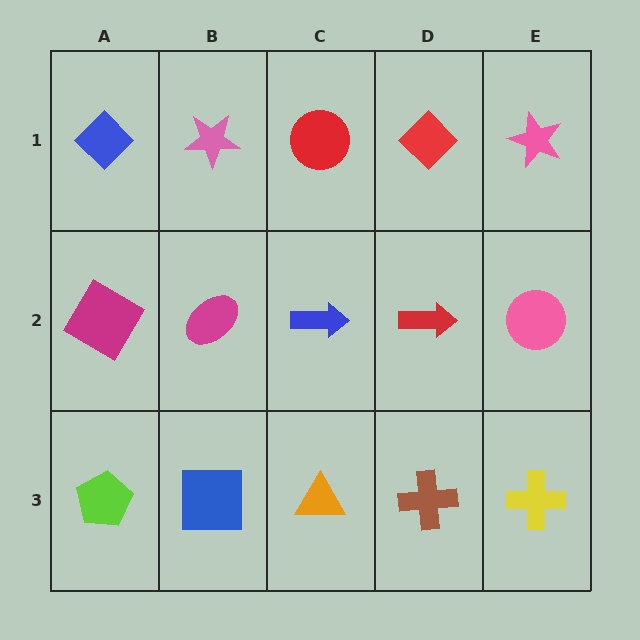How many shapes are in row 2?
5 shapes.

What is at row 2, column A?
A magenta diamond.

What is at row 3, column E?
A yellow cross.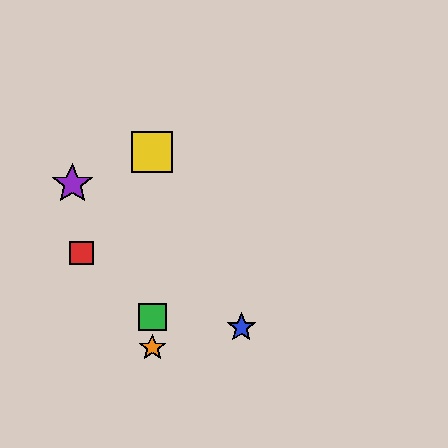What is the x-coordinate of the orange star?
The orange star is at x≈152.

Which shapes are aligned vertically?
The green square, the yellow square, the orange star are aligned vertically.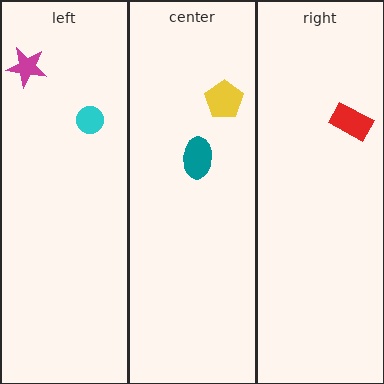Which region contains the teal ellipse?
The center region.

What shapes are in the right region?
The red rectangle.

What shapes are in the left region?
The magenta star, the cyan circle.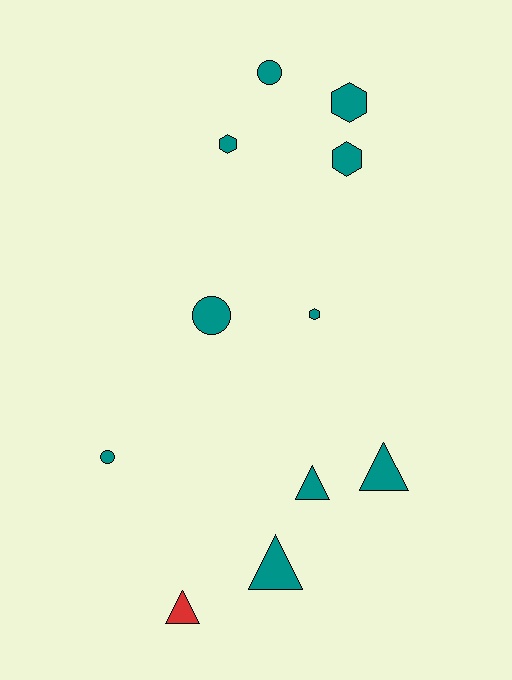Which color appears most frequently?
Teal, with 10 objects.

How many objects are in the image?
There are 11 objects.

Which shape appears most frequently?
Hexagon, with 4 objects.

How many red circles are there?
There are no red circles.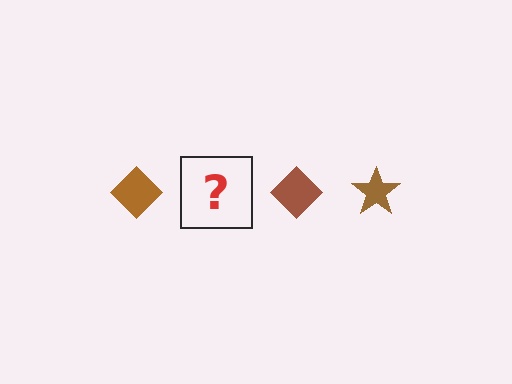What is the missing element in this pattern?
The missing element is a brown star.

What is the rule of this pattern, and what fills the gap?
The rule is that the pattern cycles through diamond, star shapes in brown. The gap should be filled with a brown star.